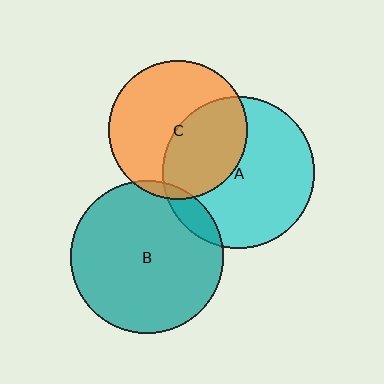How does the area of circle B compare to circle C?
Approximately 1.2 times.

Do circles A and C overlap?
Yes.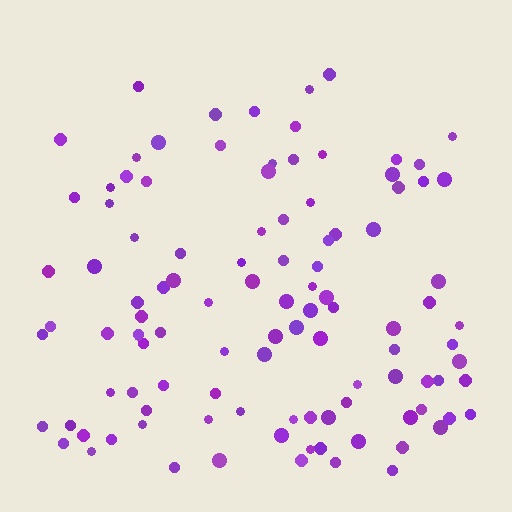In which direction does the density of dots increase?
From top to bottom, with the bottom side densest.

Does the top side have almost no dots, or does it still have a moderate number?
Still a moderate number, just noticeably fewer than the bottom.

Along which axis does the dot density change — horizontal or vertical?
Vertical.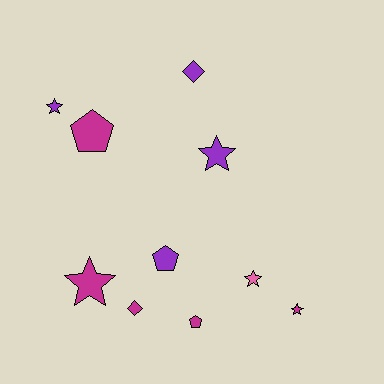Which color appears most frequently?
Magenta, with 5 objects.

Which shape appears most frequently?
Star, with 5 objects.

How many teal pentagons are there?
There are no teal pentagons.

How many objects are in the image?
There are 10 objects.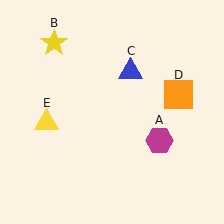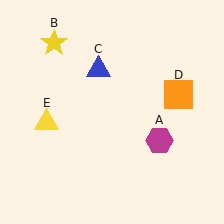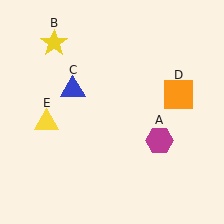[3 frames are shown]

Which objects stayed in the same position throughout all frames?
Magenta hexagon (object A) and yellow star (object B) and orange square (object D) and yellow triangle (object E) remained stationary.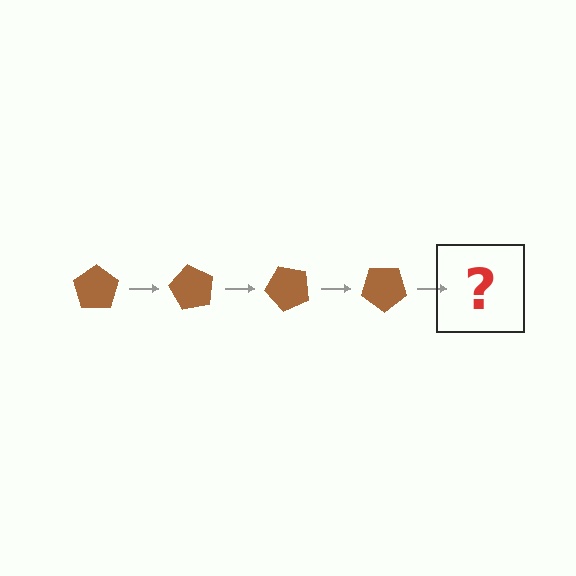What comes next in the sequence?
The next element should be a brown pentagon rotated 240 degrees.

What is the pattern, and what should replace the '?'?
The pattern is that the pentagon rotates 60 degrees each step. The '?' should be a brown pentagon rotated 240 degrees.